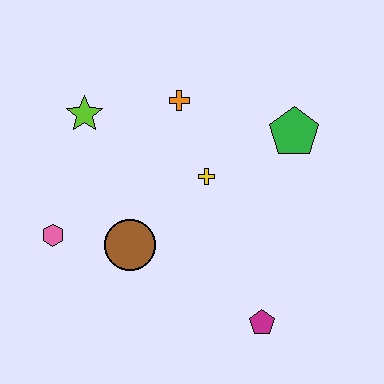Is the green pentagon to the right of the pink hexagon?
Yes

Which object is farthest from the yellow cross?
The pink hexagon is farthest from the yellow cross.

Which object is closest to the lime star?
The orange cross is closest to the lime star.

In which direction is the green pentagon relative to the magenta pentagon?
The green pentagon is above the magenta pentagon.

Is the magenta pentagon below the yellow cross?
Yes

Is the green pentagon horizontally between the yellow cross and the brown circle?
No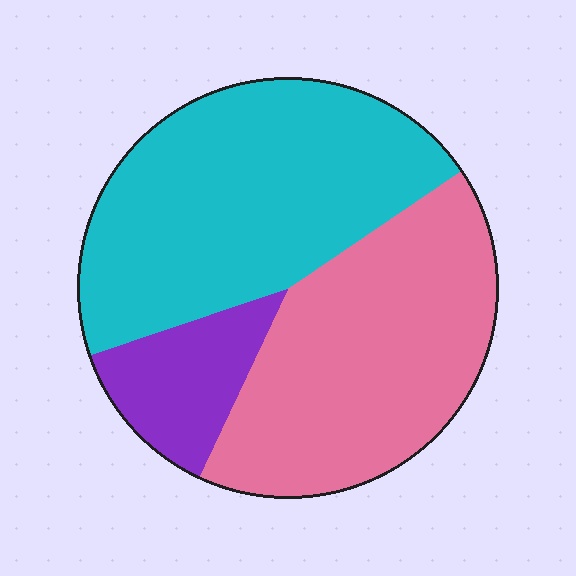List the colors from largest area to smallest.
From largest to smallest: cyan, pink, purple.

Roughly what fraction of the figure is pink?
Pink takes up about two fifths (2/5) of the figure.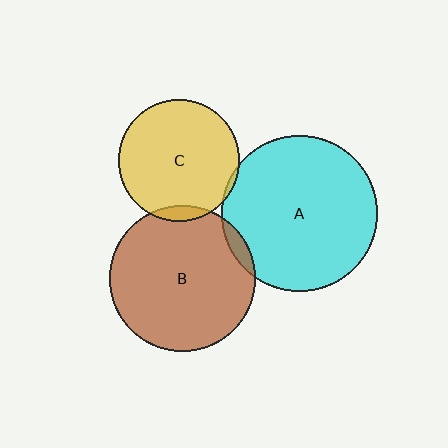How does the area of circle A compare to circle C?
Approximately 1.6 times.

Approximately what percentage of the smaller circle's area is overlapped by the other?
Approximately 5%.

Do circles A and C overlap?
Yes.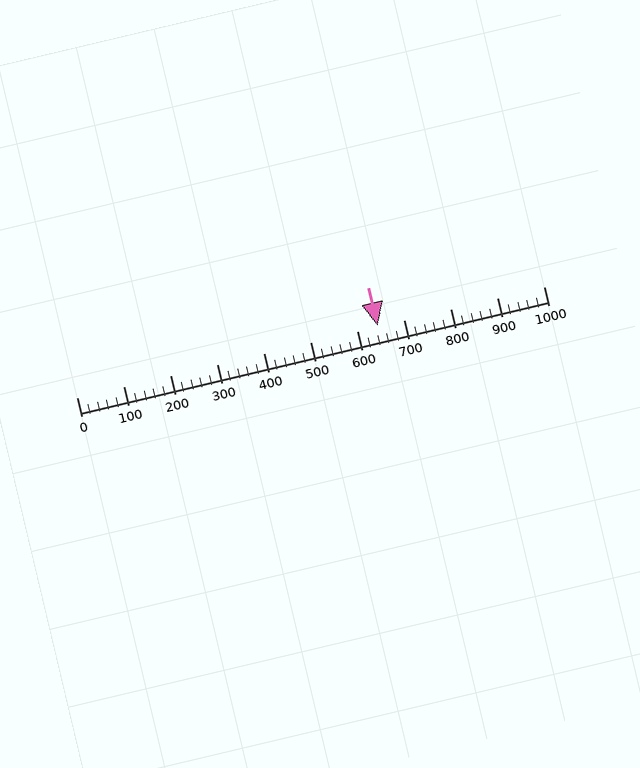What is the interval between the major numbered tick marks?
The major tick marks are spaced 100 units apart.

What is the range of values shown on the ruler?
The ruler shows values from 0 to 1000.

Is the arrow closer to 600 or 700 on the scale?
The arrow is closer to 600.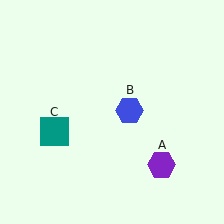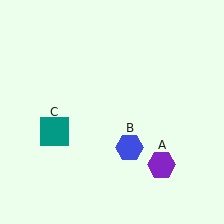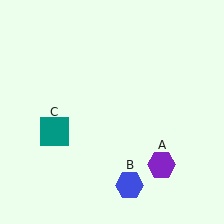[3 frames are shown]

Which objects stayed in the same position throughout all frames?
Purple hexagon (object A) and teal square (object C) remained stationary.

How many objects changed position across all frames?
1 object changed position: blue hexagon (object B).